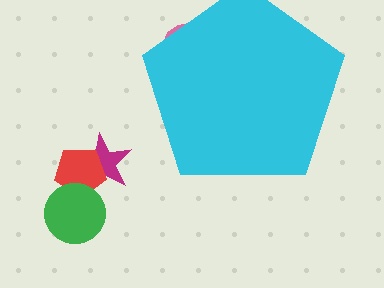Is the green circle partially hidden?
No, the green circle is fully visible.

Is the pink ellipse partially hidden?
Yes, the pink ellipse is partially hidden behind the cyan pentagon.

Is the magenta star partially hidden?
No, the magenta star is fully visible.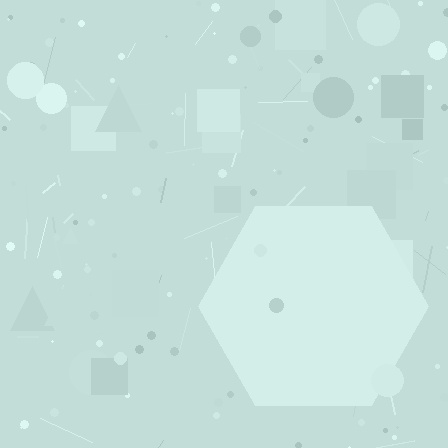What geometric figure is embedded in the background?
A hexagon is embedded in the background.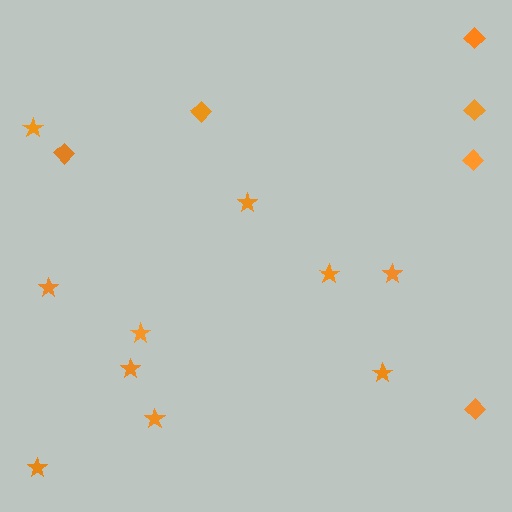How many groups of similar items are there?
There are 2 groups: one group of stars (10) and one group of diamonds (6).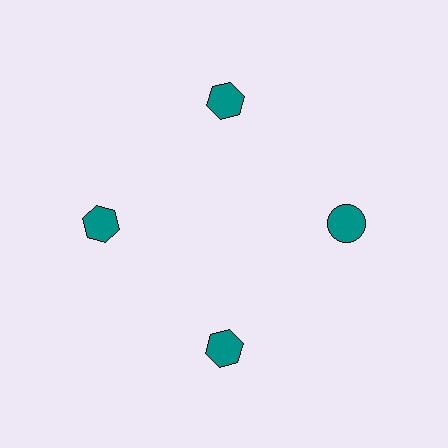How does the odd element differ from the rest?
It has a different shape: circle instead of hexagon.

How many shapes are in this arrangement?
There are 4 shapes arranged in a ring pattern.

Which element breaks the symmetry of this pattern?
The teal circle at roughly the 3 o'clock position breaks the symmetry. All other shapes are teal hexagons.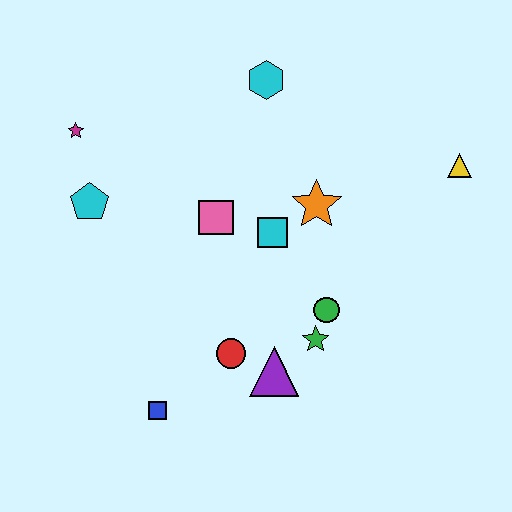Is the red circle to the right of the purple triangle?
No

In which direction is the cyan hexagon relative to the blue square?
The cyan hexagon is above the blue square.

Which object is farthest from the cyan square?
The magenta star is farthest from the cyan square.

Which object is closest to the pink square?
The cyan square is closest to the pink square.